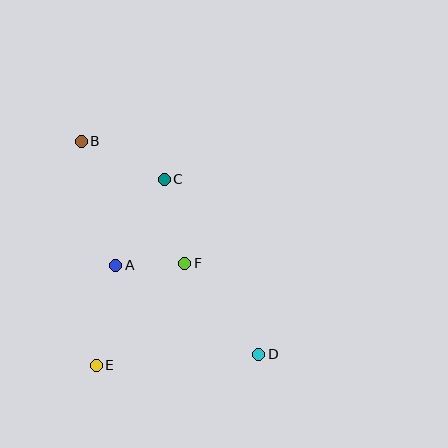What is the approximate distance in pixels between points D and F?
The distance between D and F is approximately 117 pixels.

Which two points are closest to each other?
Points A and F are closest to each other.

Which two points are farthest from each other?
Points B and D are farthest from each other.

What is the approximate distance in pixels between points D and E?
The distance between D and E is approximately 163 pixels.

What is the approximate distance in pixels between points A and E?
The distance between A and E is approximately 102 pixels.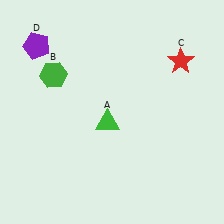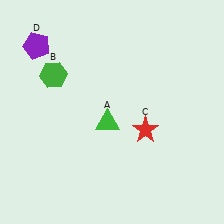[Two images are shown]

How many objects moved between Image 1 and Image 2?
1 object moved between the two images.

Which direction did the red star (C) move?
The red star (C) moved down.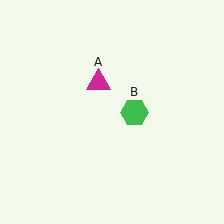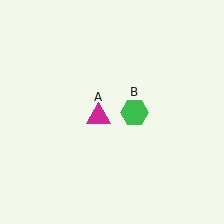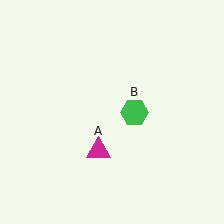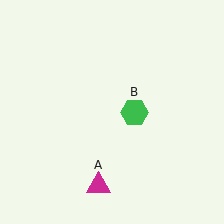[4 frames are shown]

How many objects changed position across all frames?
1 object changed position: magenta triangle (object A).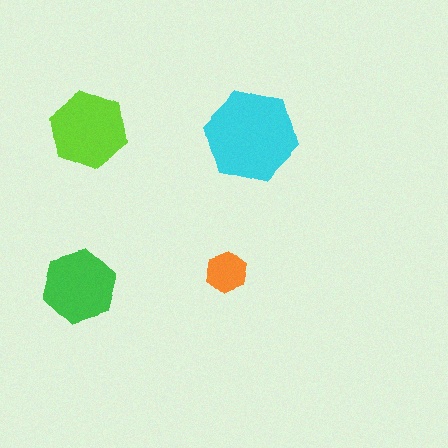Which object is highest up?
The lime hexagon is topmost.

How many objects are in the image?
There are 4 objects in the image.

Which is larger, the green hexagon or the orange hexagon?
The green one.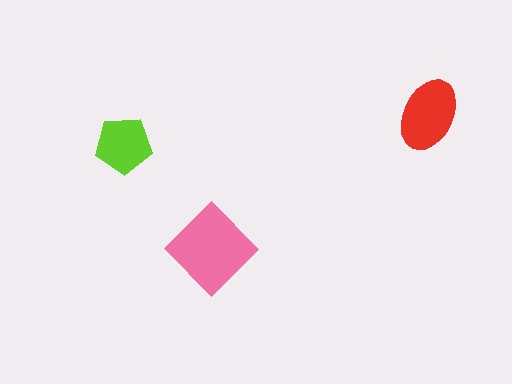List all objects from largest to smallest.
The pink diamond, the red ellipse, the lime pentagon.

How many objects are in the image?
There are 3 objects in the image.